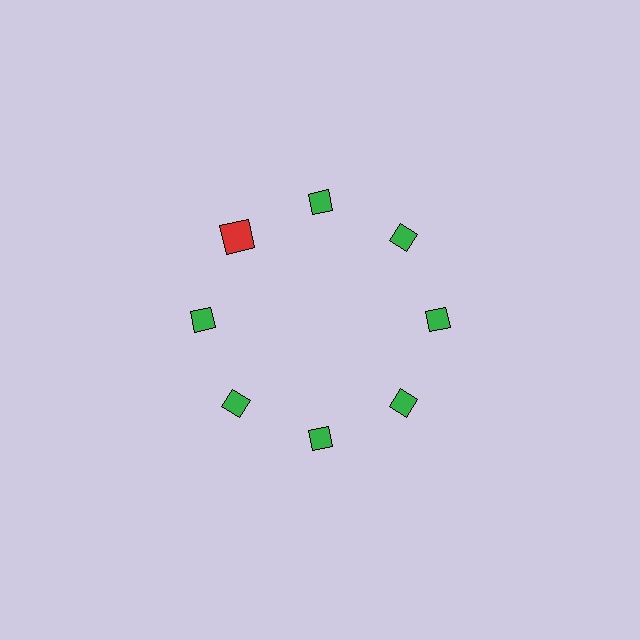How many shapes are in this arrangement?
There are 8 shapes arranged in a ring pattern.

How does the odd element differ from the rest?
It differs in both color (red instead of green) and shape (square instead of diamond).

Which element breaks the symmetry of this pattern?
The red square at roughly the 10 o'clock position breaks the symmetry. All other shapes are green diamonds.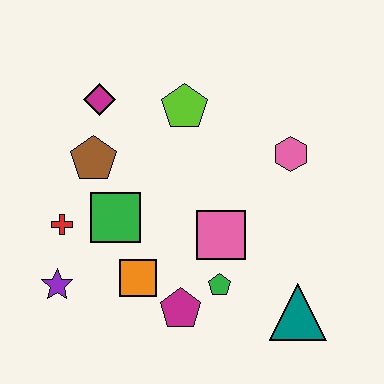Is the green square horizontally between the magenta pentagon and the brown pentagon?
Yes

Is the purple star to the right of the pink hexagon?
No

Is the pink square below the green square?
Yes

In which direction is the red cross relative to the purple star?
The red cross is above the purple star.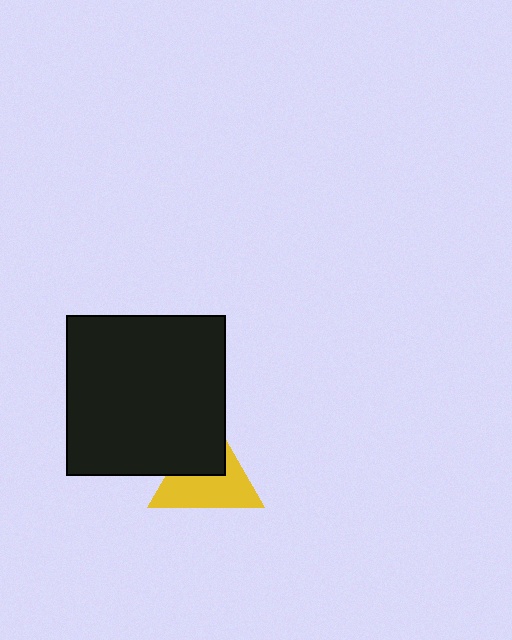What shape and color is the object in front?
The object in front is a black square.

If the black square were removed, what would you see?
You would see the complete yellow triangle.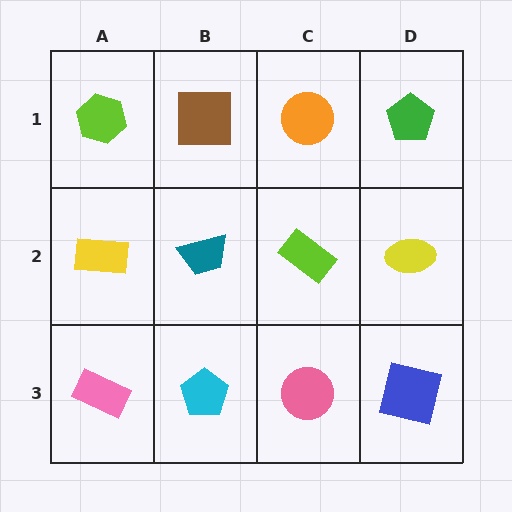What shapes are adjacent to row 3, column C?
A lime rectangle (row 2, column C), a cyan pentagon (row 3, column B), a blue square (row 3, column D).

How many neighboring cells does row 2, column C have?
4.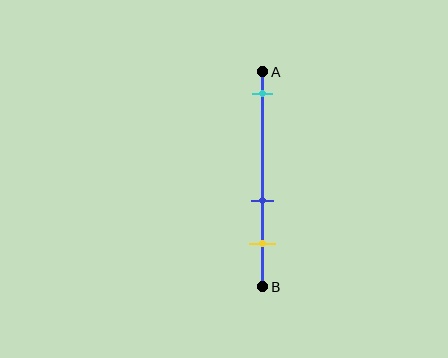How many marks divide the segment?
There are 3 marks dividing the segment.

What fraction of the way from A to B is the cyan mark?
The cyan mark is approximately 10% (0.1) of the way from A to B.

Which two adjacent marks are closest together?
The blue and yellow marks are the closest adjacent pair.